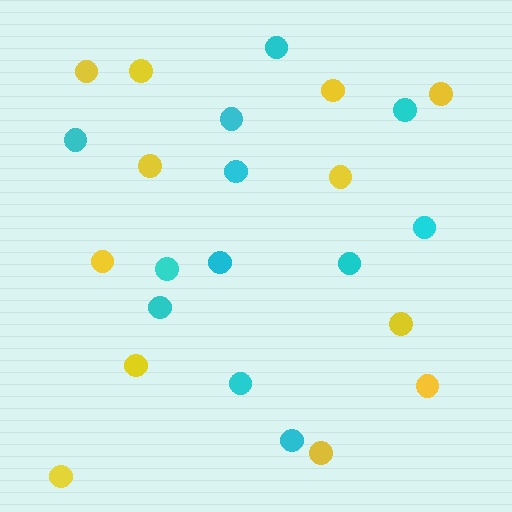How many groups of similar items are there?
There are 2 groups: one group of cyan circles (12) and one group of yellow circles (12).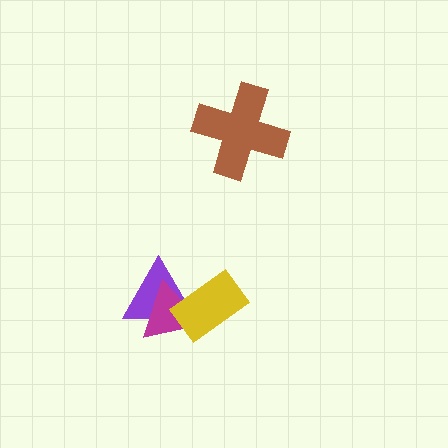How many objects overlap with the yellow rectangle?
2 objects overlap with the yellow rectangle.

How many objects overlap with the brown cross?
0 objects overlap with the brown cross.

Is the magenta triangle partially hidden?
Yes, it is partially covered by another shape.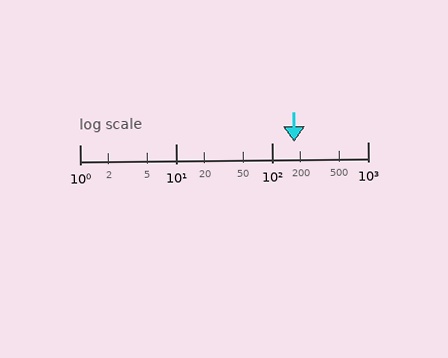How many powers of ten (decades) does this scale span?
The scale spans 3 decades, from 1 to 1000.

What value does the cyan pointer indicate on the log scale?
The pointer indicates approximately 170.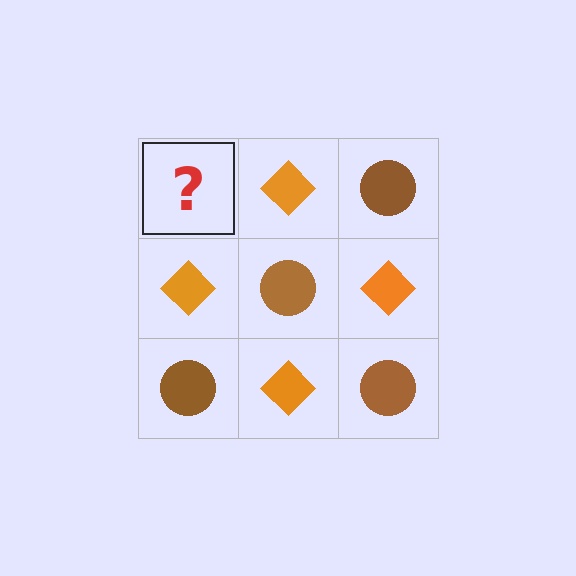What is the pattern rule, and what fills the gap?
The rule is that it alternates brown circle and orange diamond in a checkerboard pattern. The gap should be filled with a brown circle.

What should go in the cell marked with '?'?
The missing cell should contain a brown circle.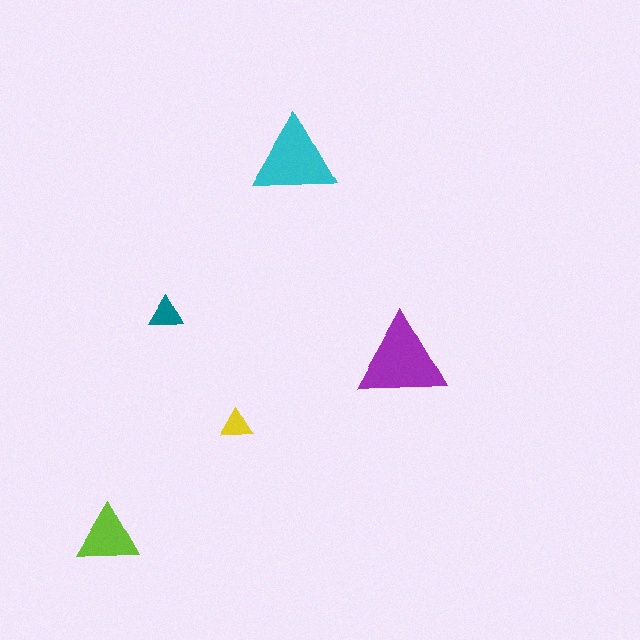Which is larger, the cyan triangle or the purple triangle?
The purple one.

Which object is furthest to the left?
The lime triangle is leftmost.